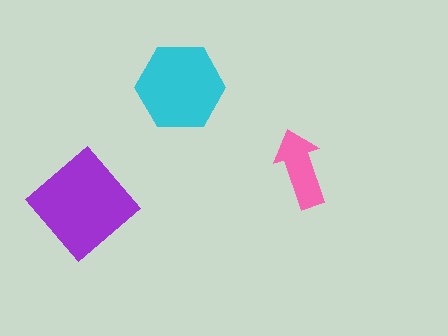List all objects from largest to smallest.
The purple diamond, the cyan hexagon, the pink arrow.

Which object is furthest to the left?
The purple diamond is leftmost.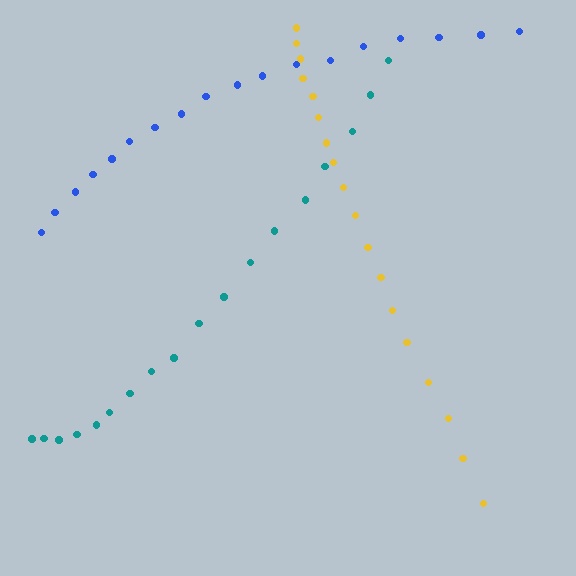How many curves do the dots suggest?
There are 3 distinct paths.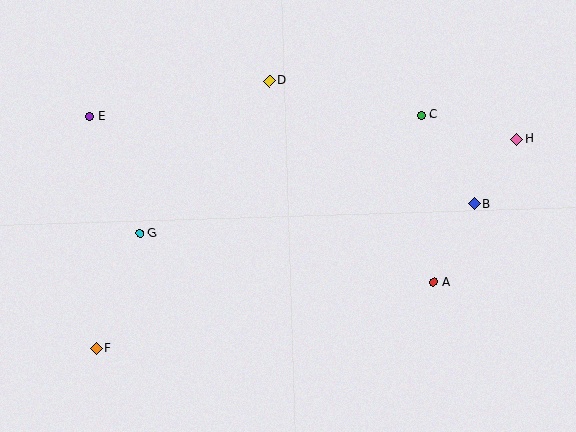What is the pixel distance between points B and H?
The distance between B and H is 77 pixels.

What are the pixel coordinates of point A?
Point A is at (434, 282).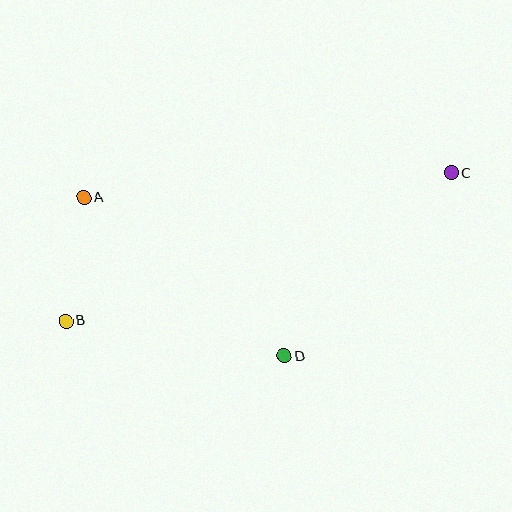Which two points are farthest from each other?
Points B and C are farthest from each other.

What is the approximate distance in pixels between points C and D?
The distance between C and D is approximately 248 pixels.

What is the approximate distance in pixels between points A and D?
The distance between A and D is approximately 255 pixels.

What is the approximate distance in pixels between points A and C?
The distance between A and C is approximately 368 pixels.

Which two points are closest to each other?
Points A and B are closest to each other.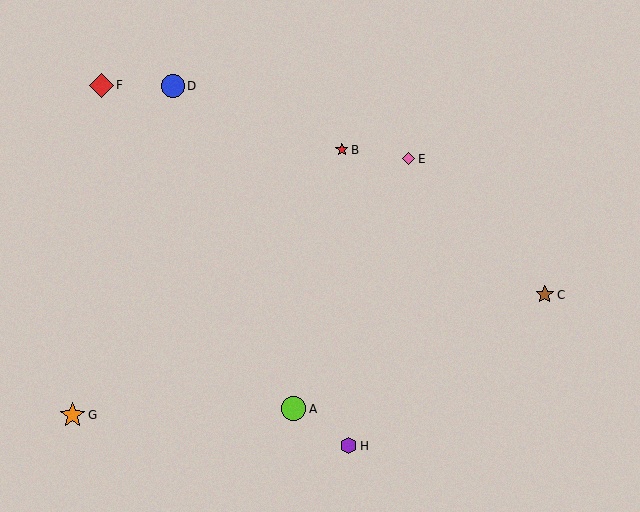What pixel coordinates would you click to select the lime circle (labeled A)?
Click at (294, 409) to select the lime circle A.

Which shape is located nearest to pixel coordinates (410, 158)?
The pink diamond (labeled E) at (409, 159) is nearest to that location.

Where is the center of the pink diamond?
The center of the pink diamond is at (409, 159).